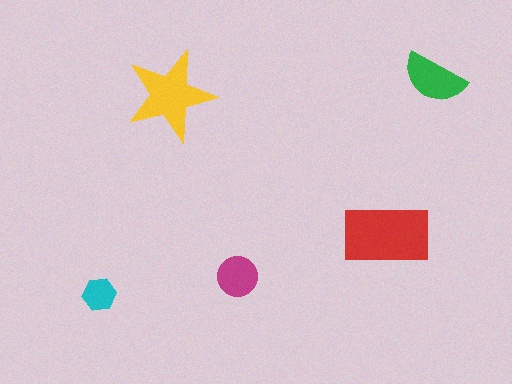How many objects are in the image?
There are 5 objects in the image.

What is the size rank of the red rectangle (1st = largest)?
1st.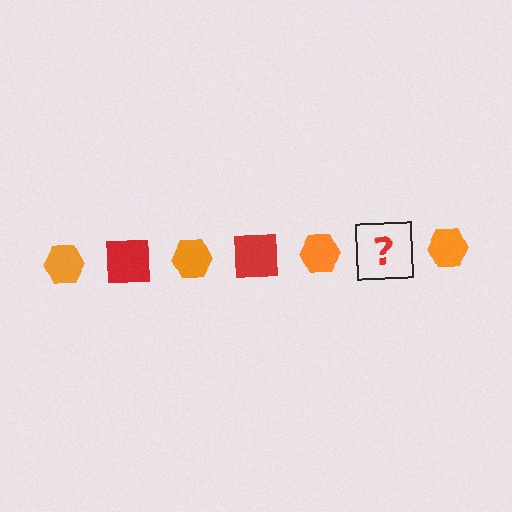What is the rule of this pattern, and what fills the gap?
The rule is that the pattern alternates between orange hexagon and red square. The gap should be filled with a red square.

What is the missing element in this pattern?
The missing element is a red square.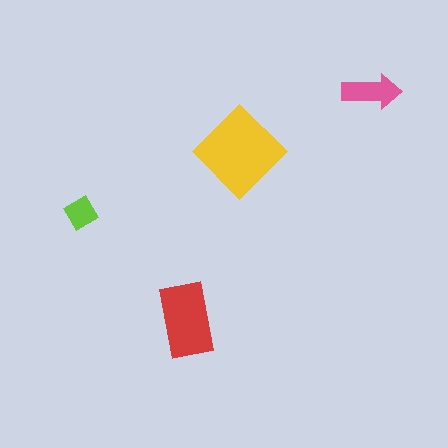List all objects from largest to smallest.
The yellow diamond, the red rectangle, the pink arrow, the lime diamond.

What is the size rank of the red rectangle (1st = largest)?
2nd.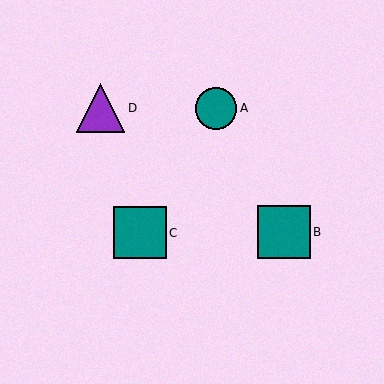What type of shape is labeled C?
Shape C is a teal square.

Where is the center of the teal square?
The center of the teal square is at (284, 232).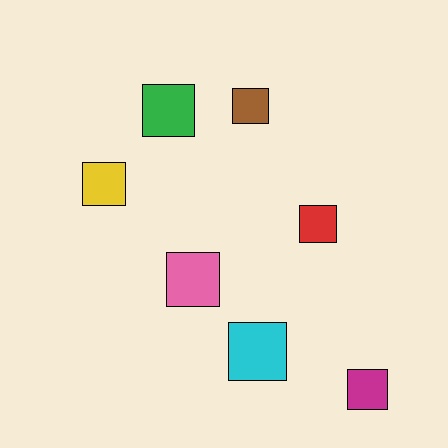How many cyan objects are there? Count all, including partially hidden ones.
There is 1 cyan object.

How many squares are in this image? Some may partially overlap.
There are 7 squares.